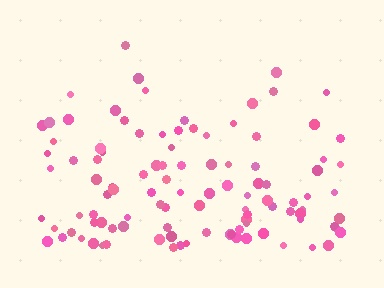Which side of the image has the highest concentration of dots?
The bottom.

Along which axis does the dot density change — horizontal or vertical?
Vertical.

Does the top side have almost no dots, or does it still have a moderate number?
Still a moderate number, just noticeably fewer than the bottom.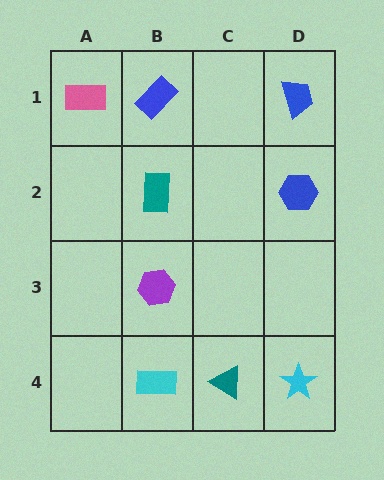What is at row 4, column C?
A teal triangle.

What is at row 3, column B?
A purple hexagon.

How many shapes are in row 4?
3 shapes.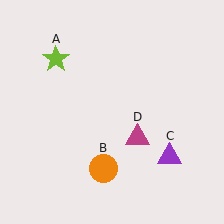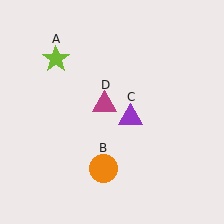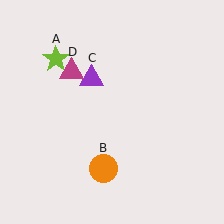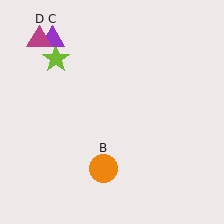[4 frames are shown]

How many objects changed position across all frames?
2 objects changed position: purple triangle (object C), magenta triangle (object D).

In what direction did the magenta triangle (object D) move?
The magenta triangle (object D) moved up and to the left.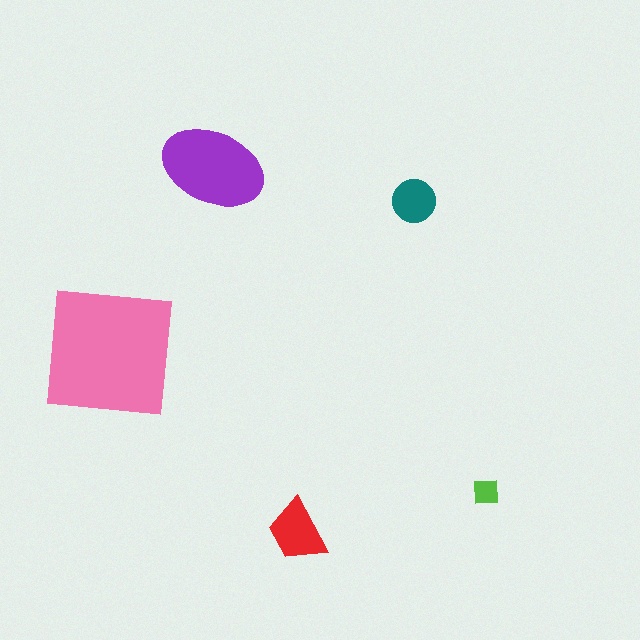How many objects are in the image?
There are 5 objects in the image.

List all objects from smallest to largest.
The lime square, the teal circle, the red trapezoid, the purple ellipse, the pink square.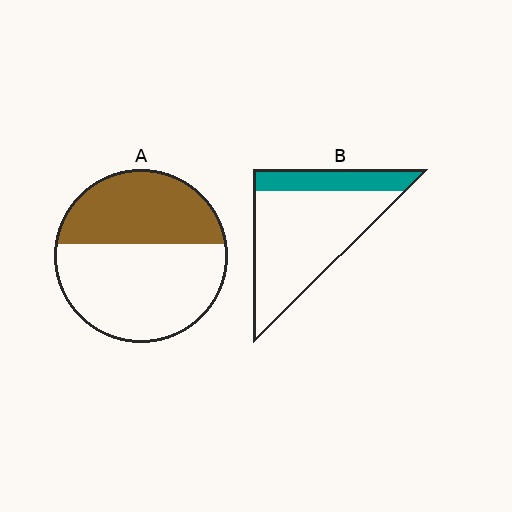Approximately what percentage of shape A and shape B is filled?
A is approximately 40% and B is approximately 25%.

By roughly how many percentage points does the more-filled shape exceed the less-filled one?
By roughly 20 percentage points (A over B).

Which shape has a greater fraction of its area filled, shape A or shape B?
Shape A.